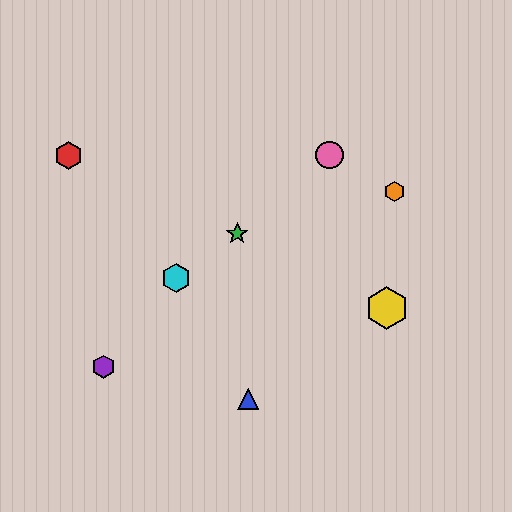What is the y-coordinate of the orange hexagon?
The orange hexagon is at y≈191.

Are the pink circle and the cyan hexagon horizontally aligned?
No, the pink circle is at y≈155 and the cyan hexagon is at y≈278.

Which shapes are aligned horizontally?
The red hexagon, the pink circle are aligned horizontally.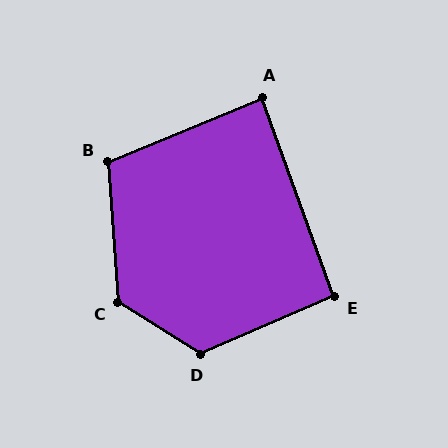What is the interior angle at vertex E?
Approximately 93 degrees (approximately right).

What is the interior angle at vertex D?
Approximately 125 degrees (obtuse).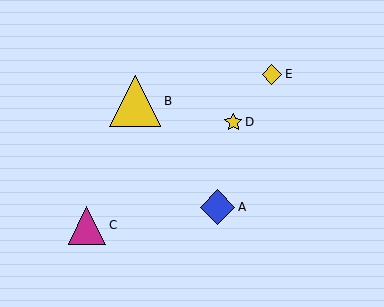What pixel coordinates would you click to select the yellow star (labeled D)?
Click at (233, 122) to select the yellow star D.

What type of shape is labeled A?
Shape A is a blue diamond.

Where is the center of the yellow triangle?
The center of the yellow triangle is at (135, 101).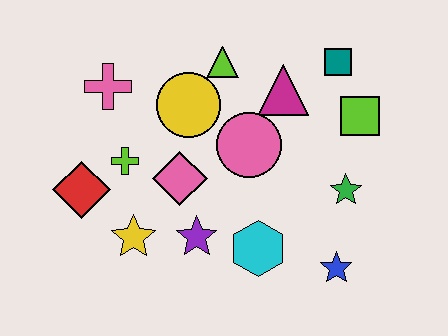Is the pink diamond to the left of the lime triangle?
Yes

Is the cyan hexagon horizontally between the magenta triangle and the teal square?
No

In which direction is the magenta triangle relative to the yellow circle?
The magenta triangle is to the right of the yellow circle.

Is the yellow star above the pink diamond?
No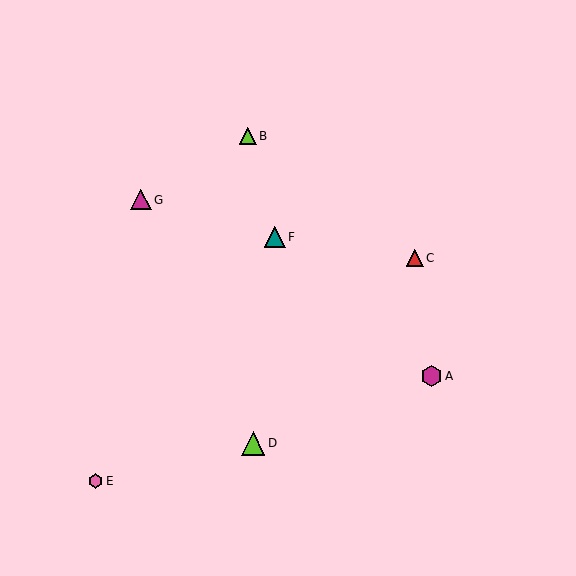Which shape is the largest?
The lime triangle (labeled D) is the largest.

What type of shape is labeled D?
Shape D is a lime triangle.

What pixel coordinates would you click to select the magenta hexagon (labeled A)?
Click at (432, 376) to select the magenta hexagon A.